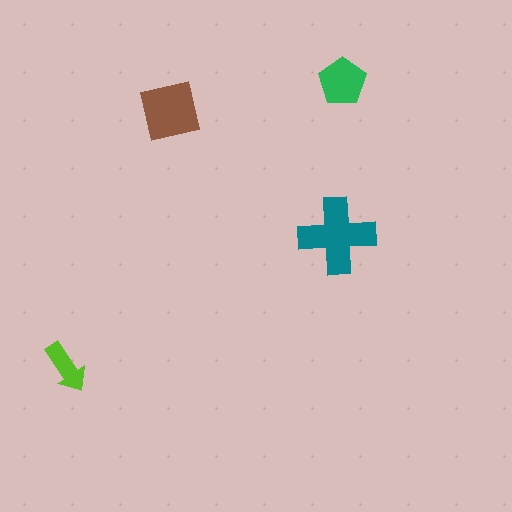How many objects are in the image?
There are 4 objects in the image.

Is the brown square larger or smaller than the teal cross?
Smaller.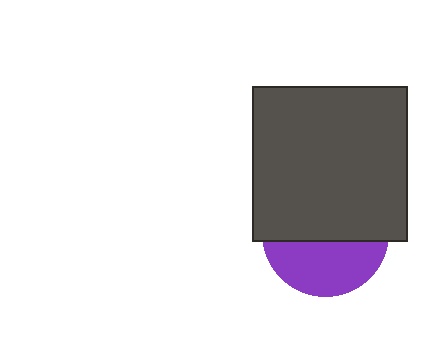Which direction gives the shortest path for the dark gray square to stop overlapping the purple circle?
Moving up gives the shortest separation.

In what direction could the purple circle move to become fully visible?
The purple circle could move down. That would shift it out from behind the dark gray square entirely.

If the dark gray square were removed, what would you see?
You would see the complete purple circle.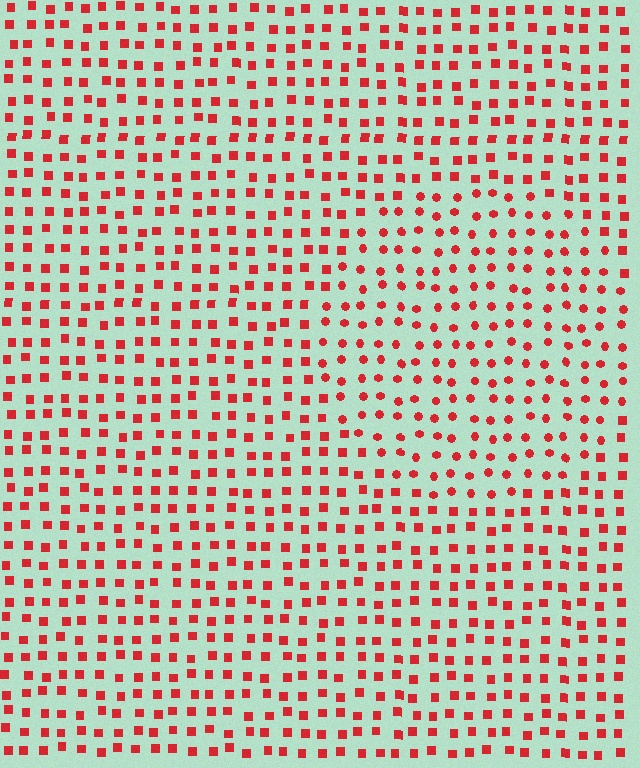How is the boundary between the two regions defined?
The boundary is defined by a change in element shape: circles inside vs. squares outside. All elements share the same color and spacing.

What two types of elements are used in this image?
The image uses circles inside the circle region and squares outside it.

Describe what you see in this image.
The image is filled with small red elements arranged in a uniform grid. A circle-shaped region contains circles, while the surrounding area contains squares. The boundary is defined purely by the change in element shape.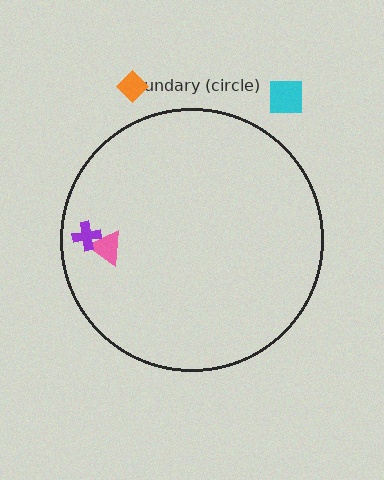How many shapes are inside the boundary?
2 inside, 2 outside.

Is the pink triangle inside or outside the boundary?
Inside.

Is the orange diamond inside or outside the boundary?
Outside.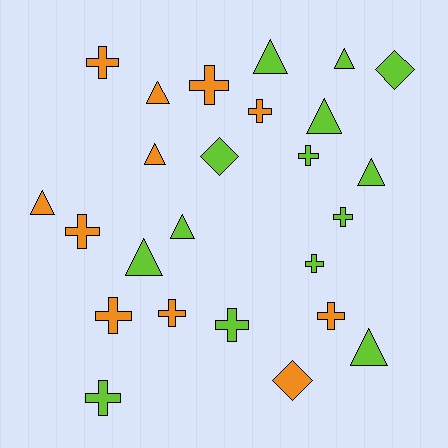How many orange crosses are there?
There are 7 orange crosses.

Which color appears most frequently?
Lime, with 14 objects.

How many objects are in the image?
There are 25 objects.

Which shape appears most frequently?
Cross, with 12 objects.